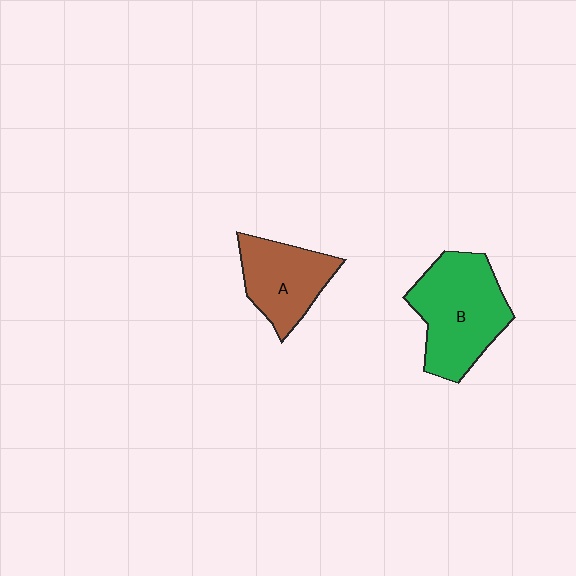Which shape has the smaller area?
Shape A (brown).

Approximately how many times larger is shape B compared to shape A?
Approximately 1.4 times.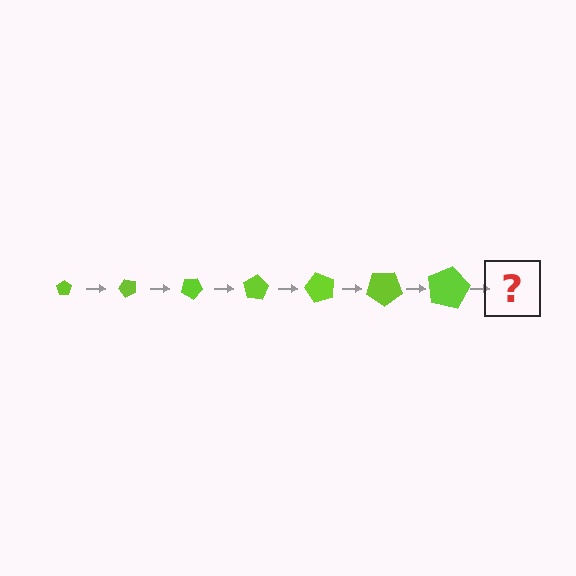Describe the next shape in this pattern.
It should be a pentagon, larger than the previous one and rotated 350 degrees from the start.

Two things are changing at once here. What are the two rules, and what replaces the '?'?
The two rules are that the pentagon grows larger each step and it rotates 50 degrees each step. The '?' should be a pentagon, larger than the previous one and rotated 350 degrees from the start.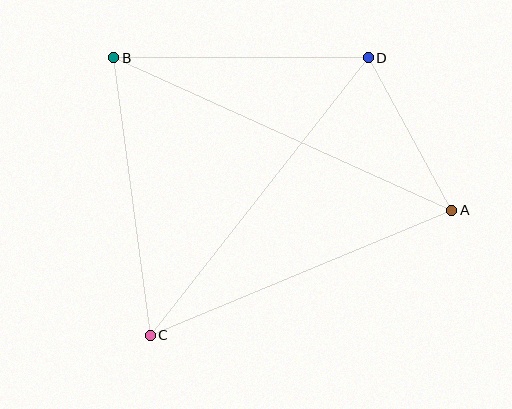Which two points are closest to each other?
Points A and D are closest to each other.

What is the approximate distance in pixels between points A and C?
The distance between A and C is approximately 326 pixels.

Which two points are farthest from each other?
Points A and B are farthest from each other.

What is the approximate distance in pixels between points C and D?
The distance between C and D is approximately 353 pixels.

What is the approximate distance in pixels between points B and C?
The distance between B and C is approximately 280 pixels.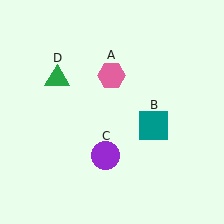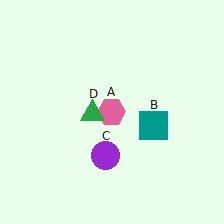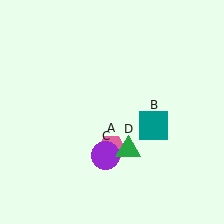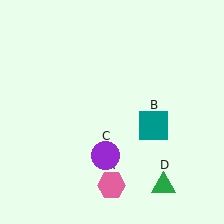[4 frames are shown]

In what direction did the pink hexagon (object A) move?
The pink hexagon (object A) moved down.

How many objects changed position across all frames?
2 objects changed position: pink hexagon (object A), green triangle (object D).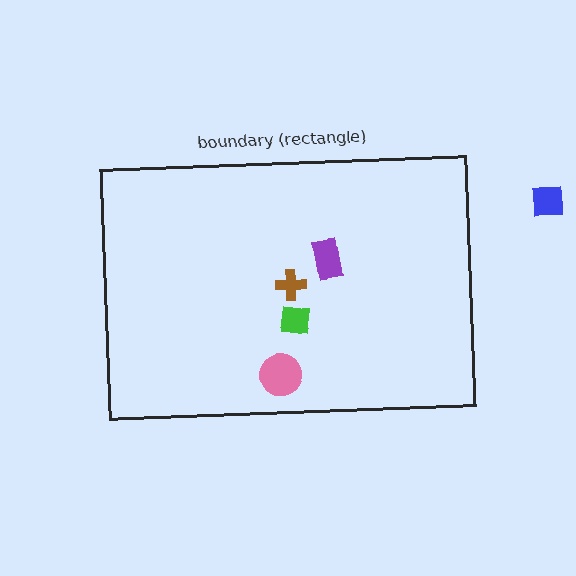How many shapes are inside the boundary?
4 inside, 1 outside.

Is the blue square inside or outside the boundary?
Outside.